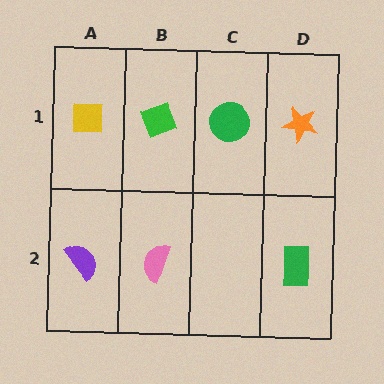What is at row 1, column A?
A yellow square.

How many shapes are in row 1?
4 shapes.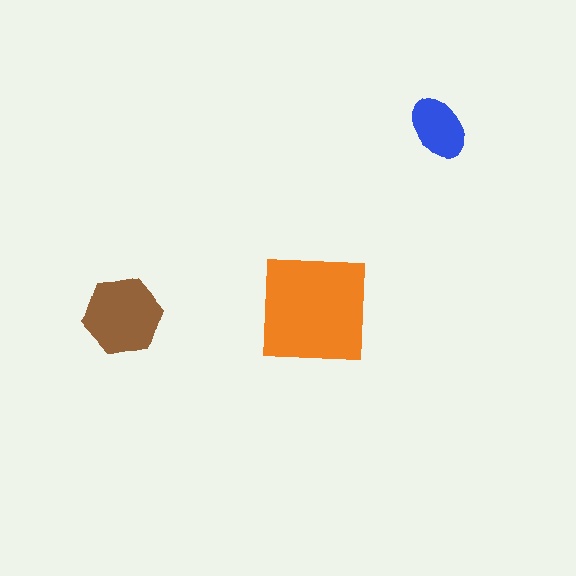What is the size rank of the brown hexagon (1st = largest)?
2nd.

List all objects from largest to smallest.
The orange square, the brown hexagon, the blue ellipse.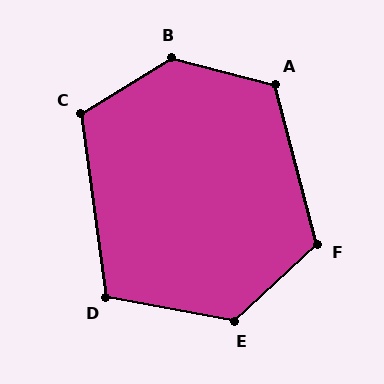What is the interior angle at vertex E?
Approximately 127 degrees (obtuse).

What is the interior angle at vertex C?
Approximately 114 degrees (obtuse).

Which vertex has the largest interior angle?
B, at approximately 134 degrees.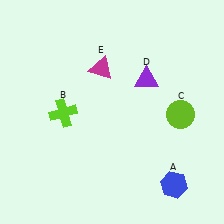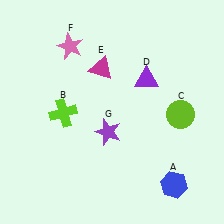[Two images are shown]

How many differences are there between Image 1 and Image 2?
There are 2 differences between the two images.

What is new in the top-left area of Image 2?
A pink star (F) was added in the top-left area of Image 2.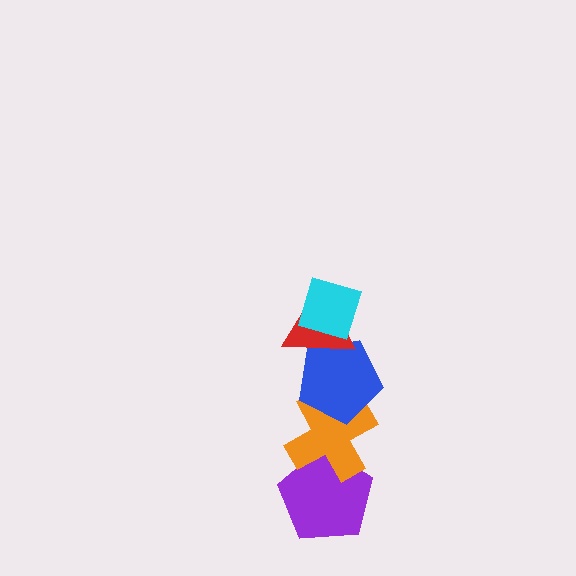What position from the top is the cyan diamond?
The cyan diamond is 1st from the top.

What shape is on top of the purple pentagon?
The orange cross is on top of the purple pentagon.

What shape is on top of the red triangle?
The cyan diamond is on top of the red triangle.